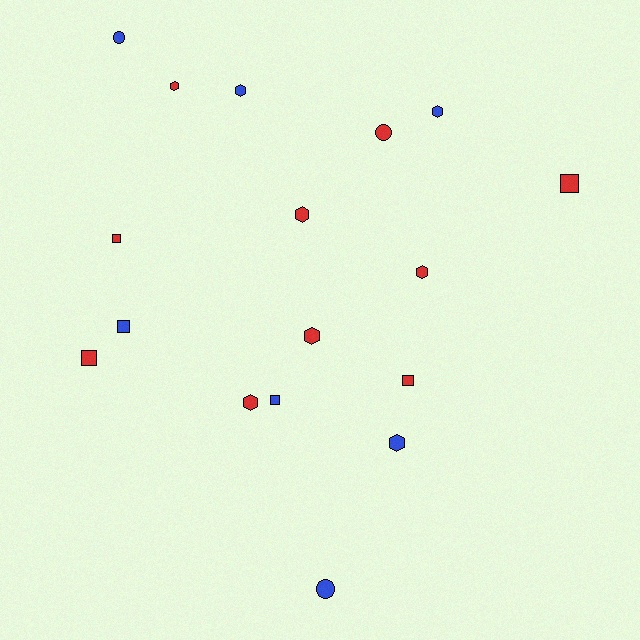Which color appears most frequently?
Red, with 10 objects.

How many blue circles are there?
There are 2 blue circles.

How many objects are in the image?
There are 17 objects.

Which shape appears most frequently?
Hexagon, with 8 objects.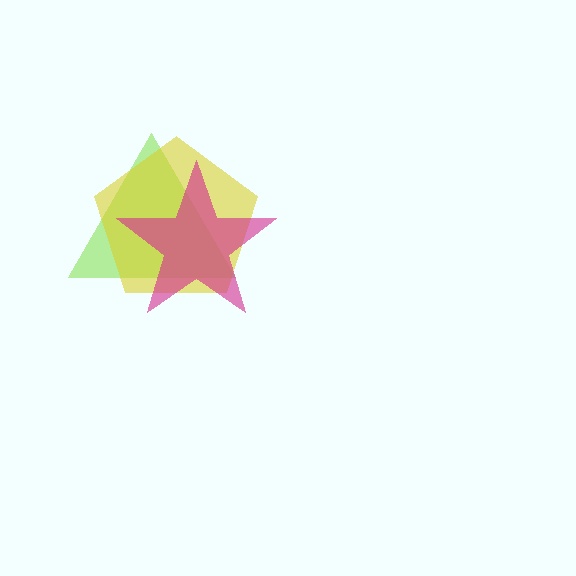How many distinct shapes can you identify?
There are 3 distinct shapes: a lime triangle, a yellow pentagon, a magenta star.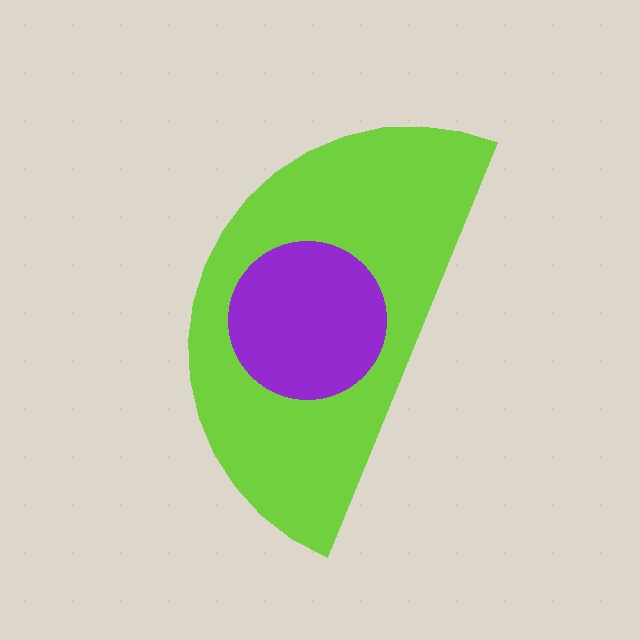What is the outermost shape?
The lime semicircle.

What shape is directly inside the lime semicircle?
The purple circle.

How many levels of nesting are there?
2.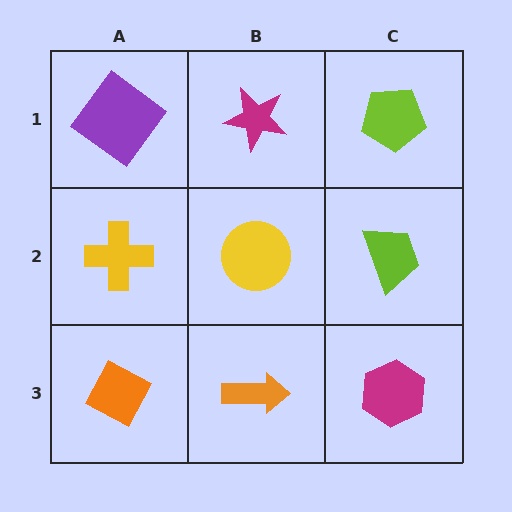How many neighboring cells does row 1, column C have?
2.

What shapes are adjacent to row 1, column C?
A lime trapezoid (row 2, column C), a magenta star (row 1, column B).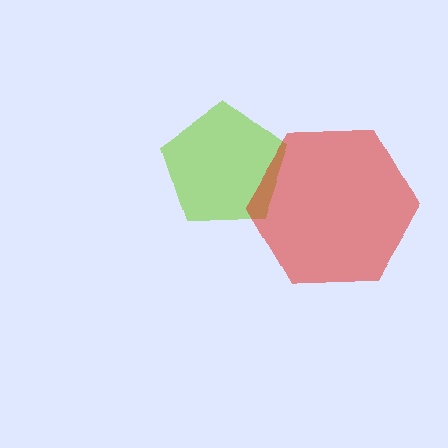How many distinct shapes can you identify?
There are 2 distinct shapes: a lime pentagon, a red hexagon.